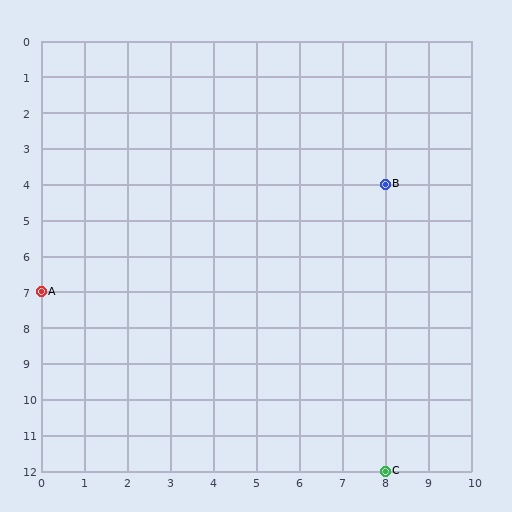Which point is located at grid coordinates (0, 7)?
Point A is at (0, 7).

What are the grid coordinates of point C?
Point C is at grid coordinates (8, 12).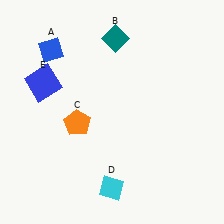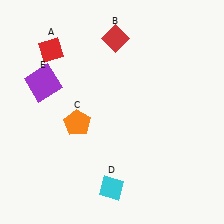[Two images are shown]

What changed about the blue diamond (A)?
In Image 1, A is blue. In Image 2, it changed to red.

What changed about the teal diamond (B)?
In Image 1, B is teal. In Image 2, it changed to red.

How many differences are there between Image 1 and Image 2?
There are 3 differences between the two images.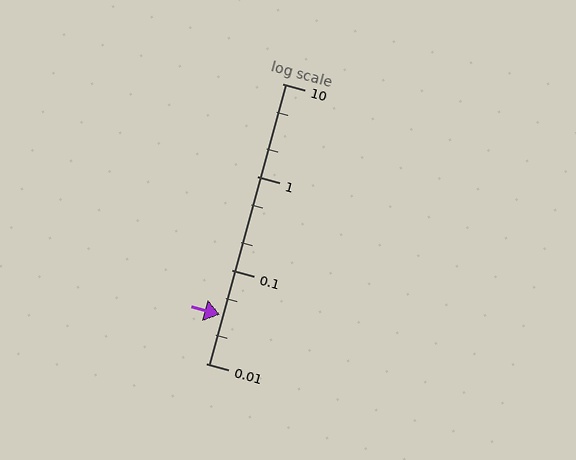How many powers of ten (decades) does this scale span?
The scale spans 3 decades, from 0.01 to 10.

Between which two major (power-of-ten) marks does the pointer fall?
The pointer is between 0.01 and 0.1.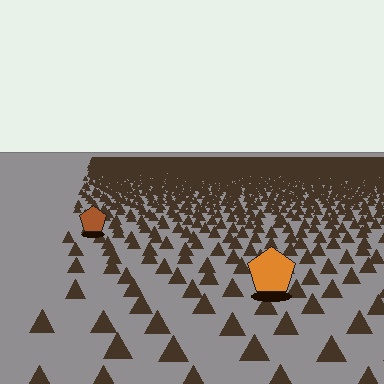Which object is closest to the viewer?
The orange pentagon is closest. The texture marks near it are larger and more spread out.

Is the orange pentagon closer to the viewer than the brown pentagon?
Yes. The orange pentagon is closer — you can tell from the texture gradient: the ground texture is coarser near it.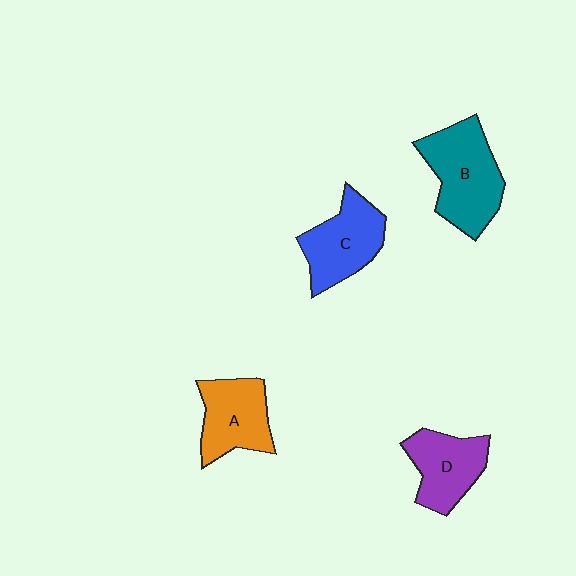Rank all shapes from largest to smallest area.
From largest to smallest: B (teal), C (blue), A (orange), D (purple).